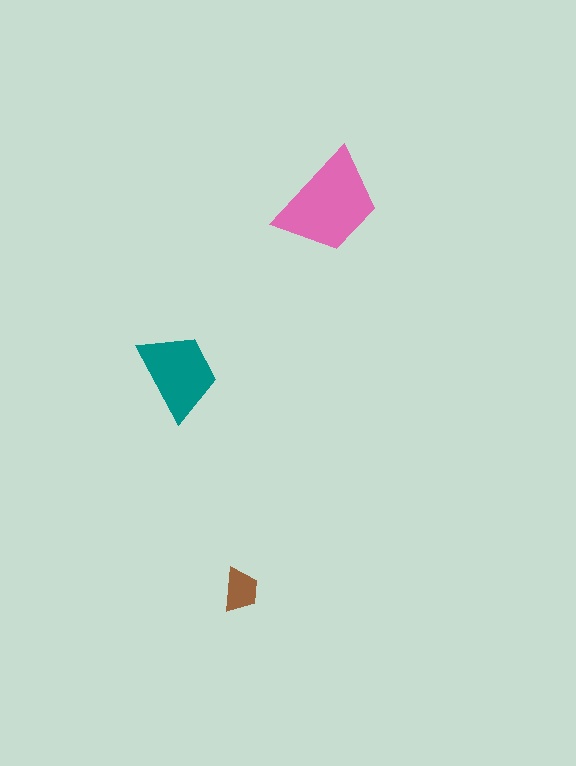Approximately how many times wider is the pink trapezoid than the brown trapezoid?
About 2.5 times wider.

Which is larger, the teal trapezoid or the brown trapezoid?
The teal one.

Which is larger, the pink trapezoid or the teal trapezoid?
The pink one.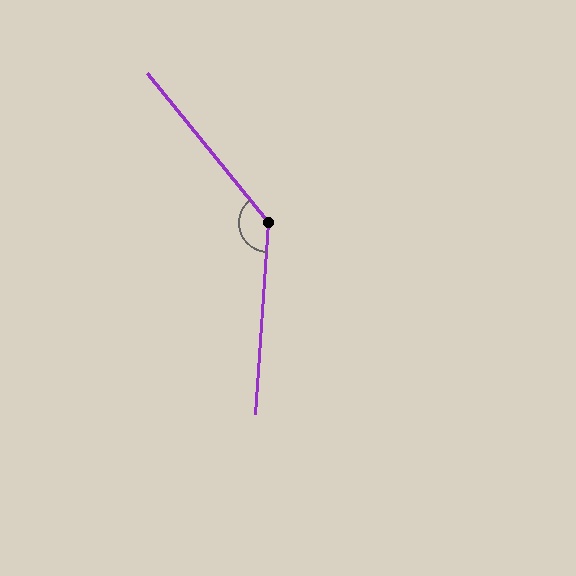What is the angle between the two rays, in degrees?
Approximately 137 degrees.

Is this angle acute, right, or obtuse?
It is obtuse.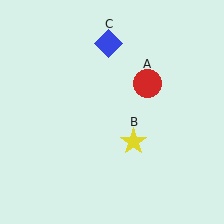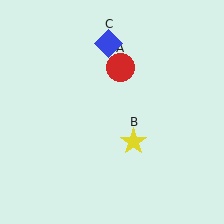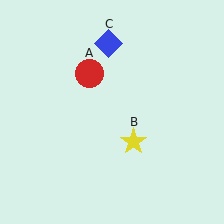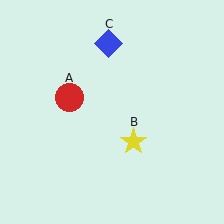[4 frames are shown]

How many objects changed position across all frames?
1 object changed position: red circle (object A).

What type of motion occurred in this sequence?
The red circle (object A) rotated counterclockwise around the center of the scene.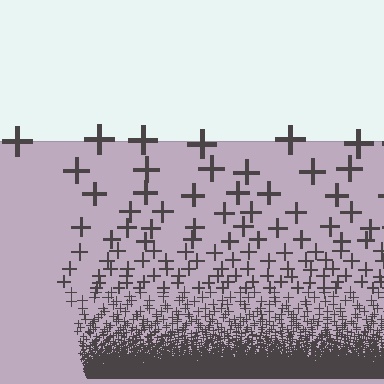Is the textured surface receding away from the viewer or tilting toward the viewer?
The surface appears to tilt toward the viewer. Texture elements get larger and sparser toward the top.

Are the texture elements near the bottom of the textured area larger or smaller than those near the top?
Smaller. The gradient is inverted — elements near the bottom are smaller and denser.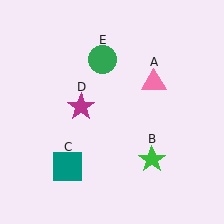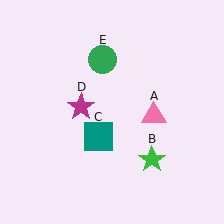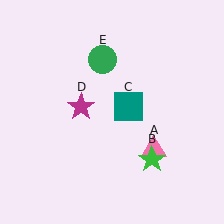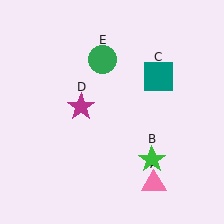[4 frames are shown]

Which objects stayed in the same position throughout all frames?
Green star (object B) and magenta star (object D) and green circle (object E) remained stationary.